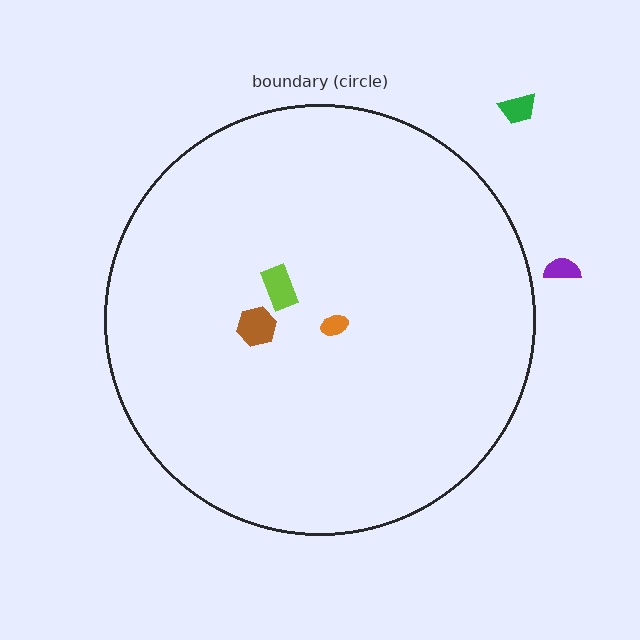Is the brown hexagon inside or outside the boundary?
Inside.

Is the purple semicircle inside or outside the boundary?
Outside.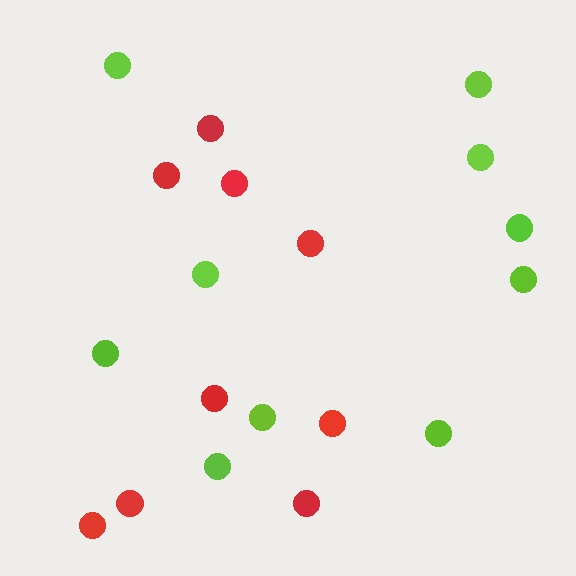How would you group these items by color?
There are 2 groups: one group of red circles (9) and one group of lime circles (10).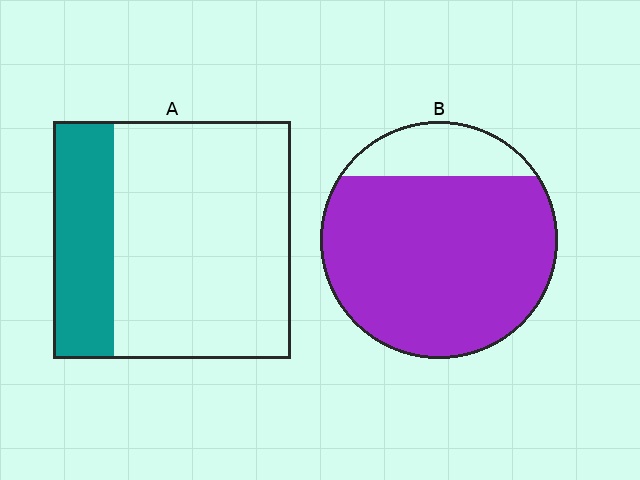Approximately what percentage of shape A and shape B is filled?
A is approximately 25% and B is approximately 85%.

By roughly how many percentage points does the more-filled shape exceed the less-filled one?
By roughly 55 percentage points (B over A).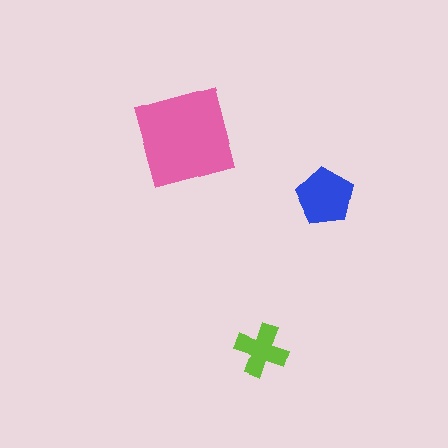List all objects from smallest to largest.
The lime cross, the blue pentagon, the pink square.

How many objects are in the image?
There are 3 objects in the image.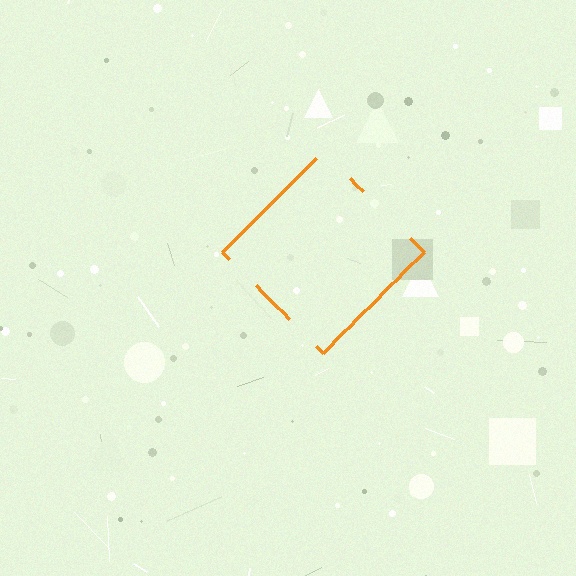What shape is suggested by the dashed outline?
The dashed outline suggests a diamond.